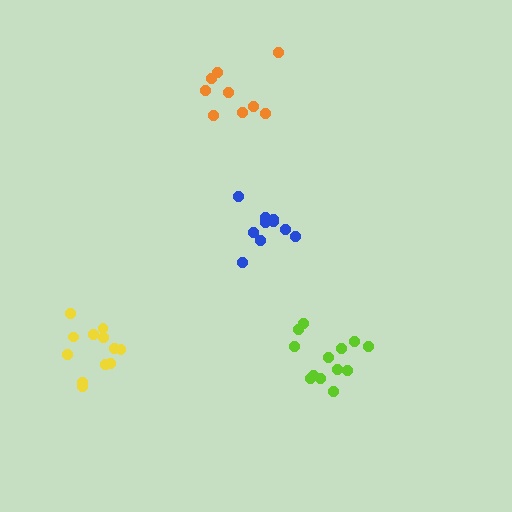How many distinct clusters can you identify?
There are 4 distinct clusters.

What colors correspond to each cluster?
The clusters are colored: yellow, blue, orange, lime.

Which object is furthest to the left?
The yellow cluster is leftmost.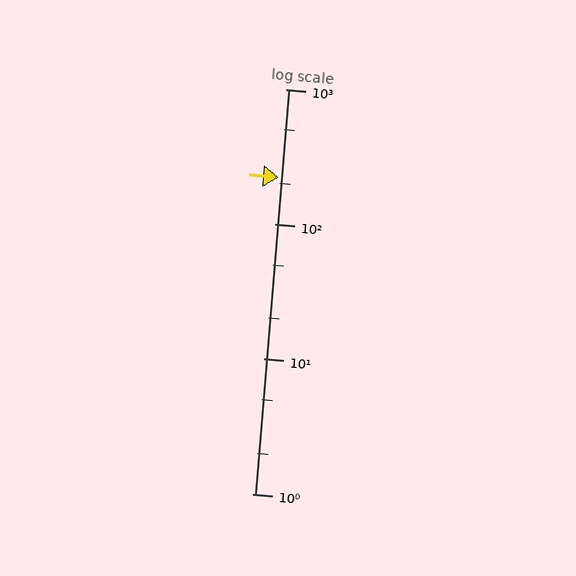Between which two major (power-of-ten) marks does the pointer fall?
The pointer is between 100 and 1000.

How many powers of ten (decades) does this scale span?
The scale spans 3 decades, from 1 to 1000.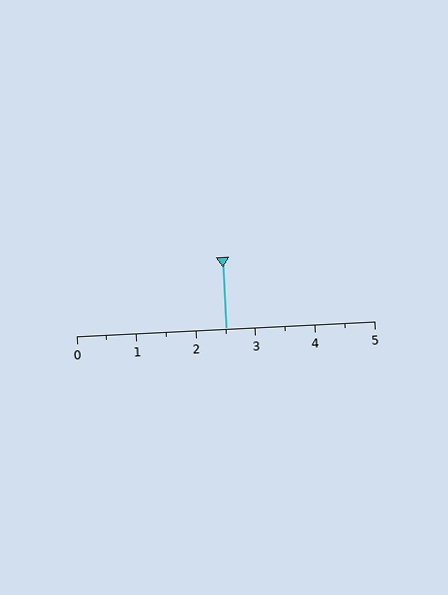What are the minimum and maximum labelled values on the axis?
The axis runs from 0 to 5.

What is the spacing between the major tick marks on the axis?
The major ticks are spaced 1 apart.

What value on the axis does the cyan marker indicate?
The marker indicates approximately 2.5.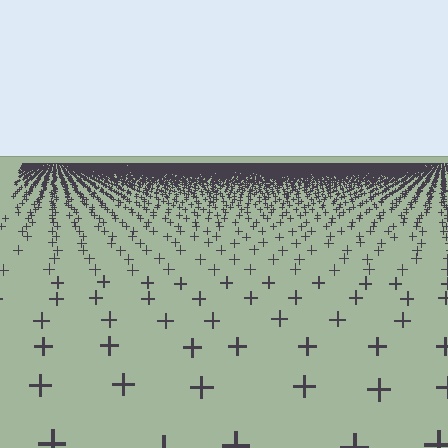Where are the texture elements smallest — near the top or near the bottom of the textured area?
Near the top.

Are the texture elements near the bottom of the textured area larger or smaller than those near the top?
Larger. Near the bottom, elements are closer to the viewer and appear at a bigger on-screen size.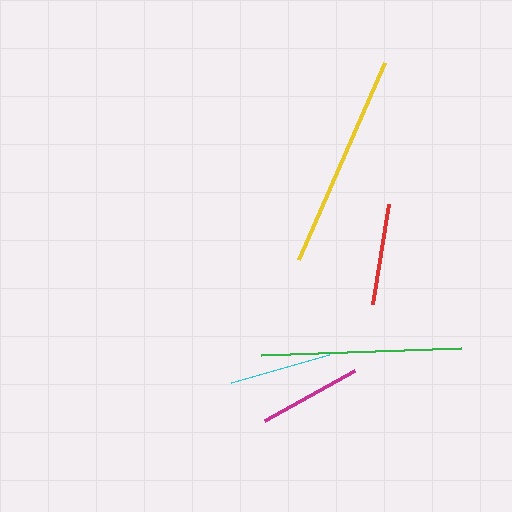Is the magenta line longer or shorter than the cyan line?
The magenta line is longer than the cyan line.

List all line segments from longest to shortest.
From longest to shortest: yellow, green, magenta, cyan, red.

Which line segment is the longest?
The yellow line is the longest at approximately 215 pixels.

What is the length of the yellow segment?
The yellow segment is approximately 215 pixels long.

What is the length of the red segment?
The red segment is approximately 102 pixels long.